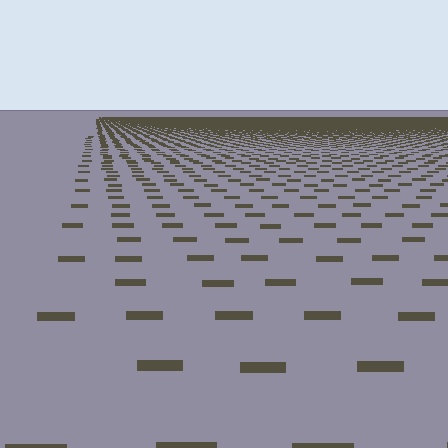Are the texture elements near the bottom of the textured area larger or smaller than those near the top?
Larger. Near the bottom, elements are closer to the viewer and appear at a bigger on-screen size.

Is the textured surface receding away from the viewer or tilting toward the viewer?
The surface is receding away from the viewer. Texture elements get smaller and denser toward the top.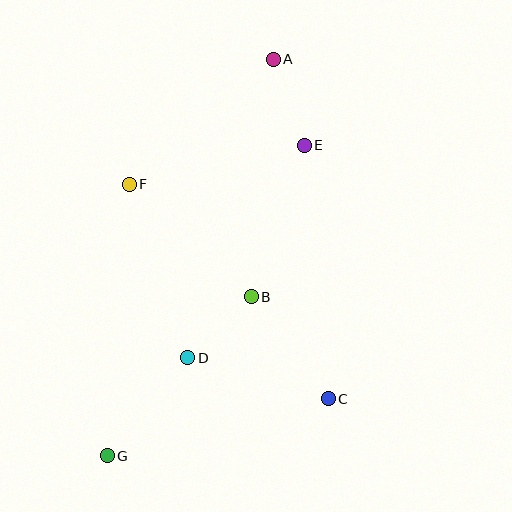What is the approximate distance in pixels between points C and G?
The distance between C and G is approximately 228 pixels.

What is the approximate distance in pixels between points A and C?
The distance between A and C is approximately 344 pixels.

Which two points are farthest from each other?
Points A and G are farthest from each other.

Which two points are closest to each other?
Points B and D are closest to each other.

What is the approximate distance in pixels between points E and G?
The distance between E and G is approximately 368 pixels.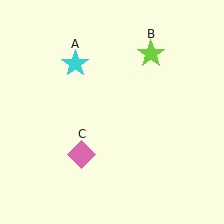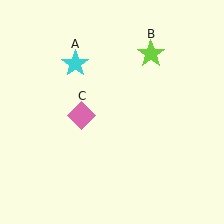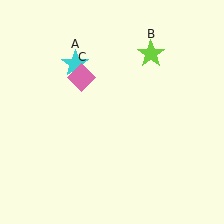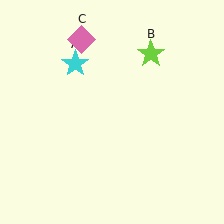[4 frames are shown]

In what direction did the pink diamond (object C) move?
The pink diamond (object C) moved up.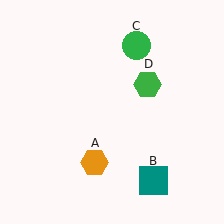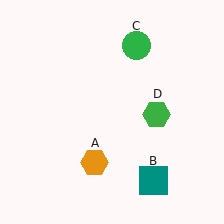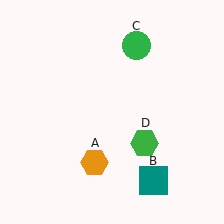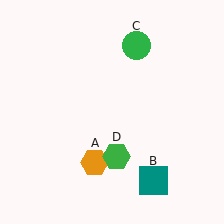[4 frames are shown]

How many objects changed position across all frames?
1 object changed position: green hexagon (object D).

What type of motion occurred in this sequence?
The green hexagon (object D) rotated clockwise around the center of the scene.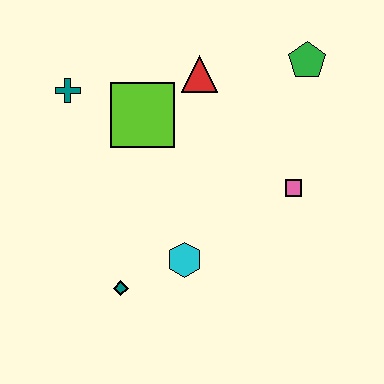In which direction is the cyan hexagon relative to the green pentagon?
The cyan hexagon is below the green pentagon.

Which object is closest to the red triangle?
The lime square is closest to the red triangle.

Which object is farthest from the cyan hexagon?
The green pentagon is farthest from the cyan hexagon.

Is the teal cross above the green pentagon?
No